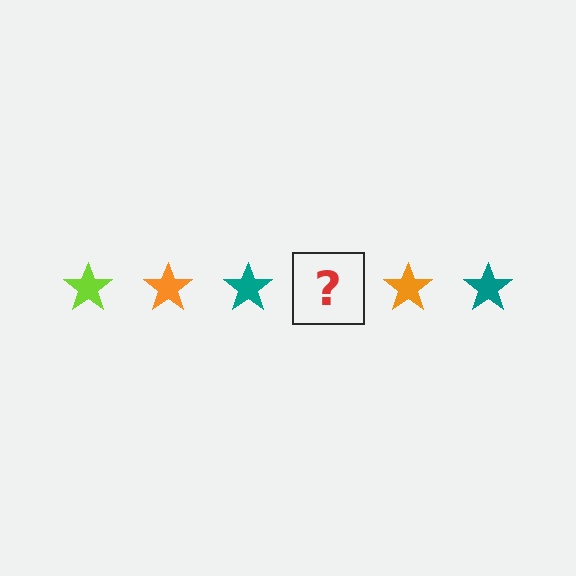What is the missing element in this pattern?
The missing element is a lime star.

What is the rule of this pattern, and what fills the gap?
The rule is that the pattern cycles through lime, orange, teal stars. The gap should be filled with a lime star.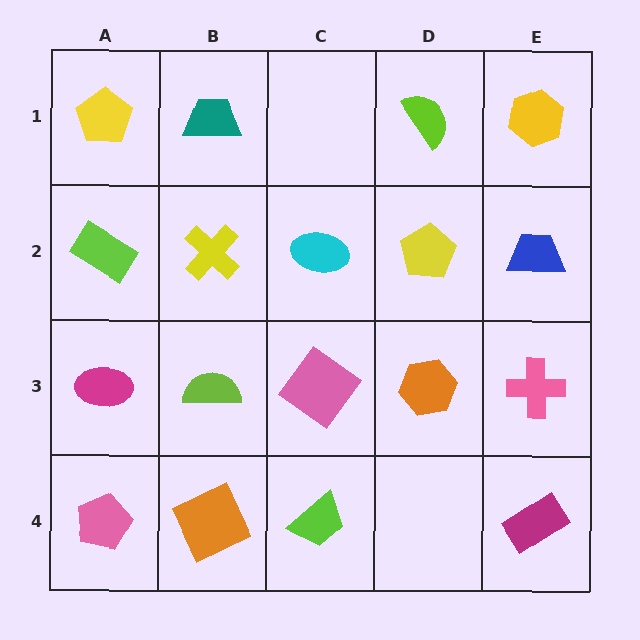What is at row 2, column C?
A cyan ellipse.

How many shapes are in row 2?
5 shapes.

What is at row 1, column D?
A lime semicircle.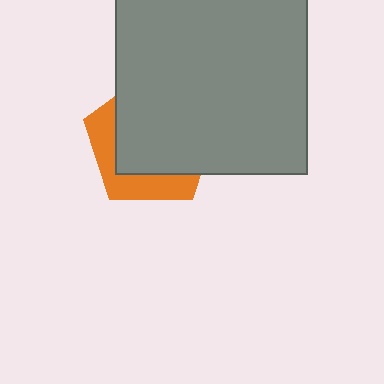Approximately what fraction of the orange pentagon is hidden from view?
Roughly 68% of the orange pentagon is hidden behind the gray square.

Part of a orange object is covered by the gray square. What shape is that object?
It is a pentagon.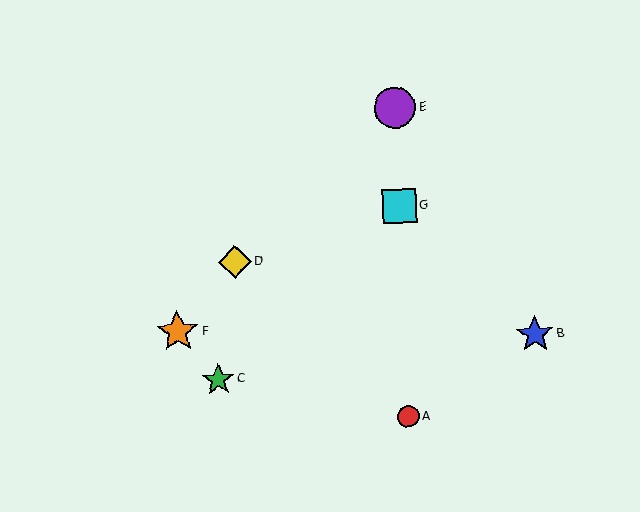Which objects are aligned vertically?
Objects A, E, G are aligned vertically.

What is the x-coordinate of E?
Object E is at x≈395.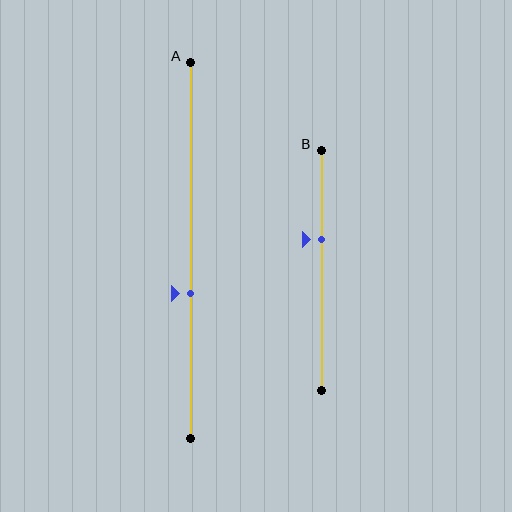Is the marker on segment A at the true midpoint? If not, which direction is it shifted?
No, the marker on segment A is shifted downward by about 11% of the segment length.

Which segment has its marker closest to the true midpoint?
Segment A has its marker closest to the true midpoint.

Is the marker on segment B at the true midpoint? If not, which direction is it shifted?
No, the marker on segment B is shifted upward by about 13% of the segment length.